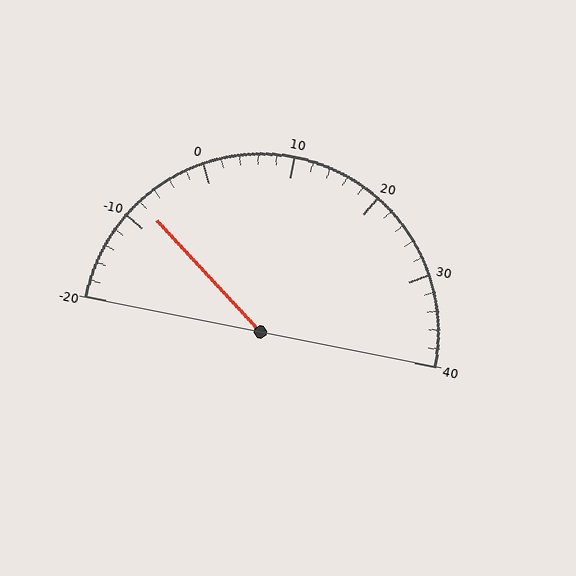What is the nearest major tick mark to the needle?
The nearest major tick mark is -10.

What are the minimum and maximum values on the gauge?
The gauge ranges from -20 to 40.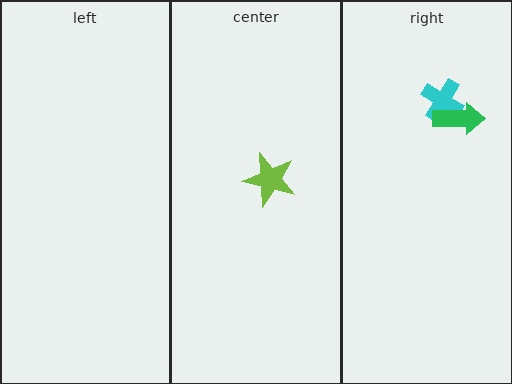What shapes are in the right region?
The cyan cross, the green arrow.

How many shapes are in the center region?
1.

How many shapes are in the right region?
2.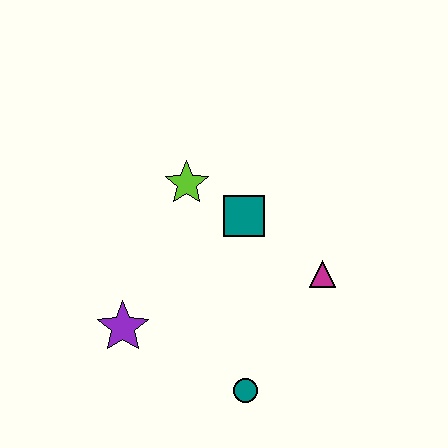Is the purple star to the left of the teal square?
Yes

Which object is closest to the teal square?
The lime star is closest to the teal square.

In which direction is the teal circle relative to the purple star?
The teal circle is to the right of the purple star.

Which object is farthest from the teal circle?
The lime star is farthest from the teal circle.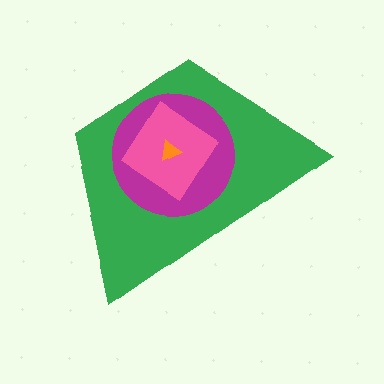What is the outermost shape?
The green trapezoid.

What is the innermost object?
The orange triangle.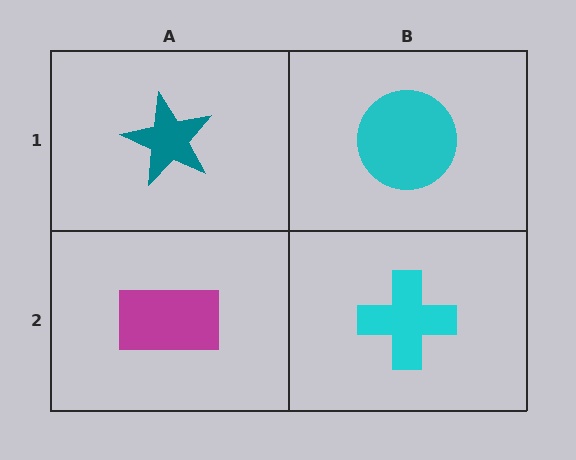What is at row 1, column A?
A teal star.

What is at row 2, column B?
A cyan cross.